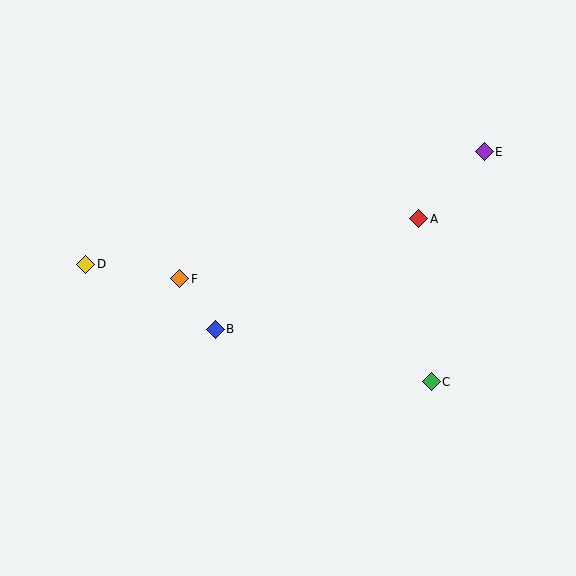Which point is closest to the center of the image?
Point B at (215, 329) is closest to the center.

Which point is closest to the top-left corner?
Point D is closest to the top-left corner.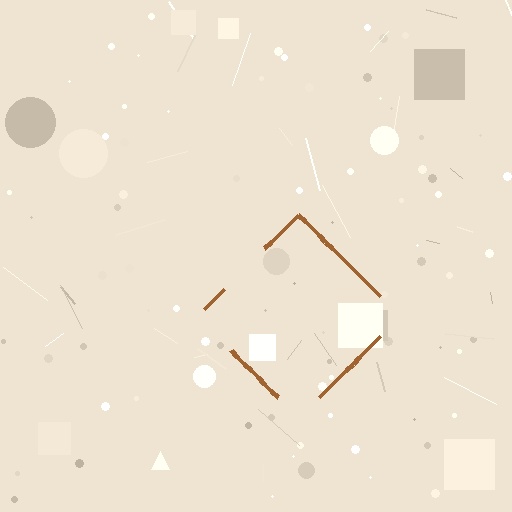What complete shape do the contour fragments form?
The contour fragments form a diamond.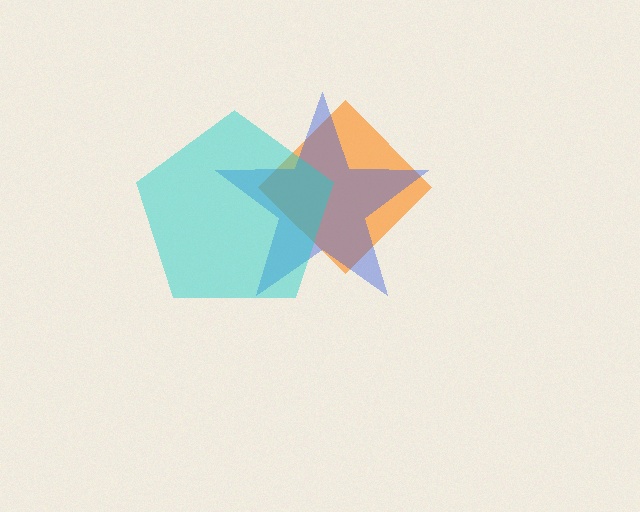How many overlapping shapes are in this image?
There are 3 overlapping shapes in the image.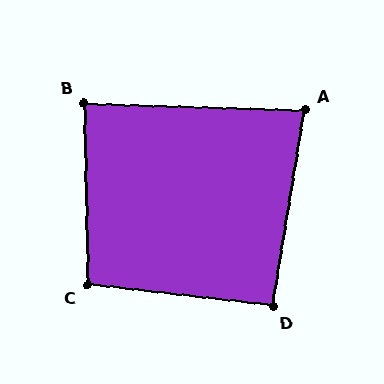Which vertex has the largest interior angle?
C, at approximately 98 degrees.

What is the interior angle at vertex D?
Approximately 93 degrees (approximately right).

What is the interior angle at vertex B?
Approximately 87 degrees (approximately right).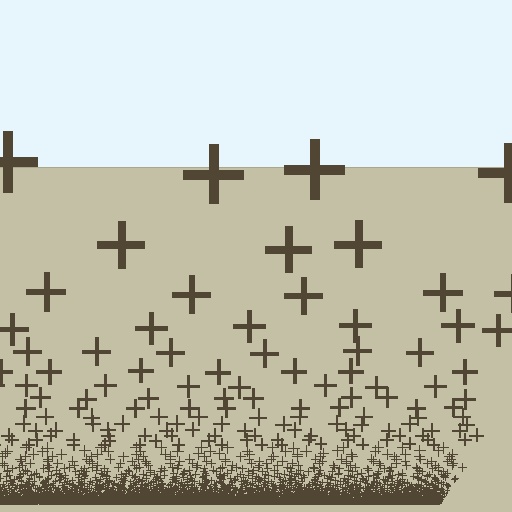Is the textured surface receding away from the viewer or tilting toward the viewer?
The surface appears to tilt toward the viewer. Texture elements get larger and sparser toward the top.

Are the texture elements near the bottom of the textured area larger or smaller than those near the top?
Smaller. The gradient is inverted — elements near the bottom are smaller and denser.